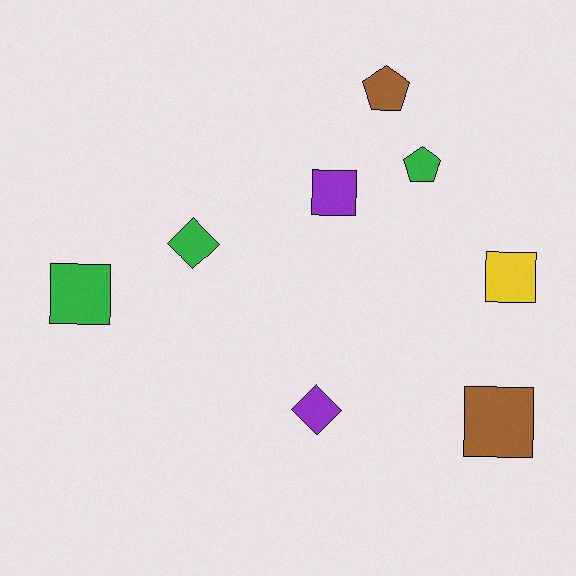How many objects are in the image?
There are 8 objects.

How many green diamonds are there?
There is 1 green diamond.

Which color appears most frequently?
Green, with 3 objects.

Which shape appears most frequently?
Square, with 4 objects.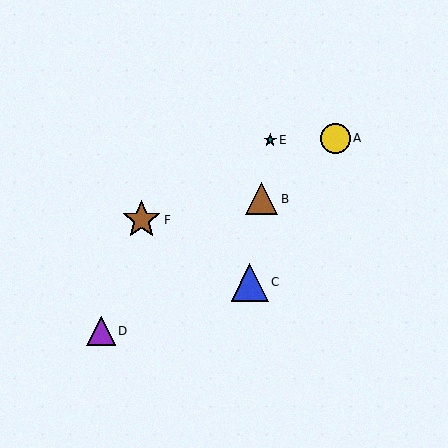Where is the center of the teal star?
The center of the teal star is at (270, 140).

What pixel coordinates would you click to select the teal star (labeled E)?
Click at (270, 140) to select the teal star E.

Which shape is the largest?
The brown star (labeled F) is the largest.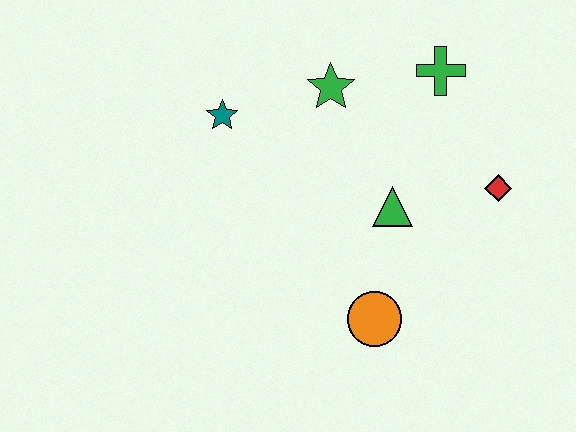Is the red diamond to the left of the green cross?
No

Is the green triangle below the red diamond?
Yes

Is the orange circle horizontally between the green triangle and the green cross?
No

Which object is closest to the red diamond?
The green triangle is closest to the red diamond.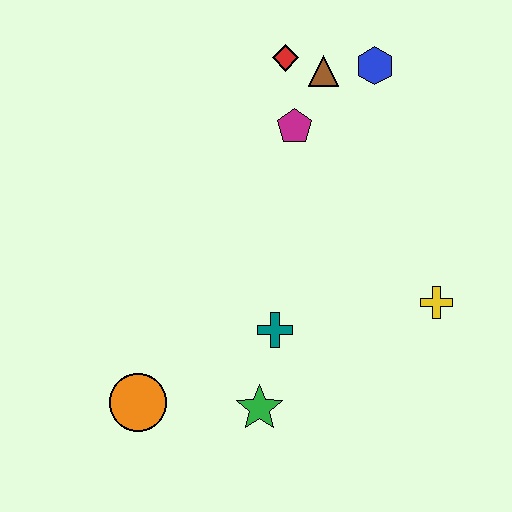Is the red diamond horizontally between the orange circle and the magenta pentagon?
Yes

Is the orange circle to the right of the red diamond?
No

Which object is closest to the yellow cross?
The teal cross is closest to the yellow cross.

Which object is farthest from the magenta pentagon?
The orange circle is farthest from the magenta pentagon.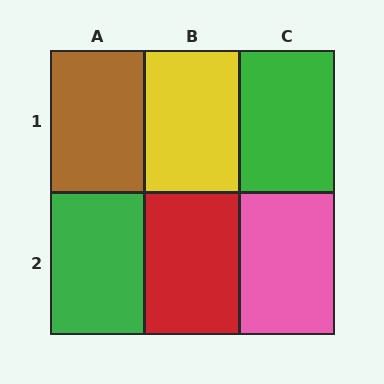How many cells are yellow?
1 cell is yellow.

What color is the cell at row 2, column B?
Red.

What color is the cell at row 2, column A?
Green.